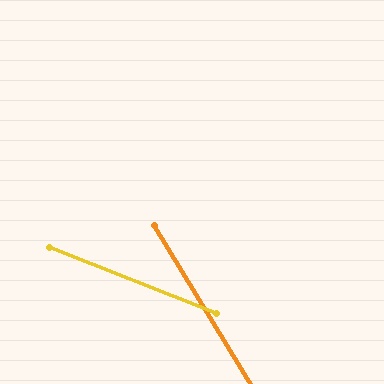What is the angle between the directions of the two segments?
Approximately 37 degrees.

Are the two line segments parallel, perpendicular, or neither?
Neither parallel nor perpendicular — they differ by about 37°.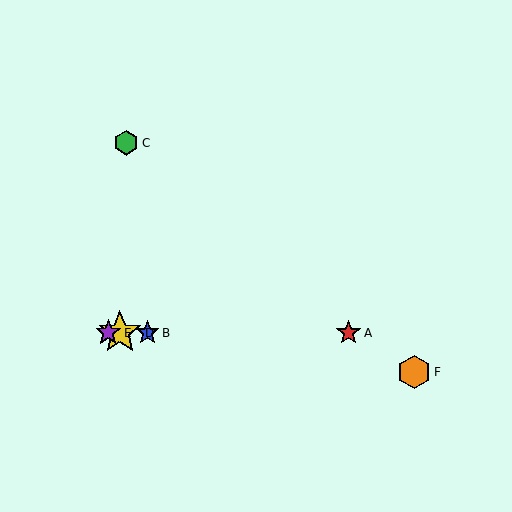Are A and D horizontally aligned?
Yes, both are at y≈333.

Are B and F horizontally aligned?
No, B is at y≈333 and F is at y≈372.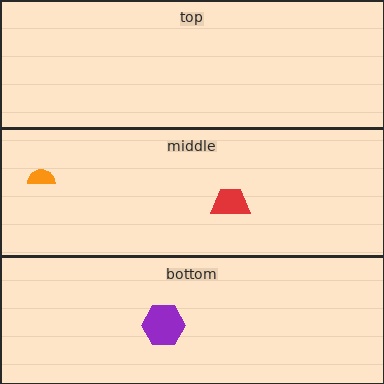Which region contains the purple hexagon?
The bottom region.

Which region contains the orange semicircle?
The middle region.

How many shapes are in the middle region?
2.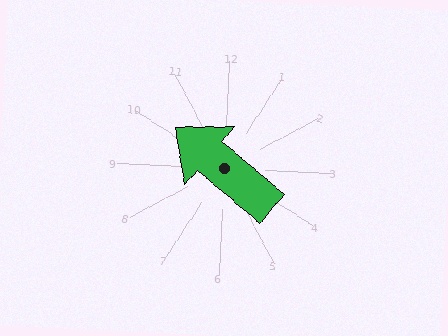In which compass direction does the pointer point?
Northwest.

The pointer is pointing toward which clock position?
Roughly 10 o'clock.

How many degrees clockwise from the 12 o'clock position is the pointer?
Approximately 307 degrees.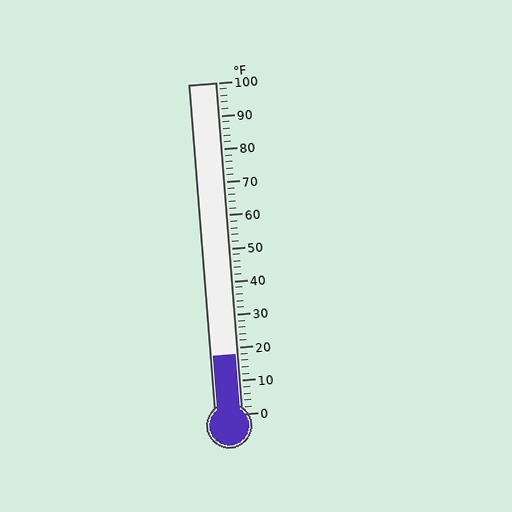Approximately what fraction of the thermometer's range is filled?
The thermometer is filled to approximately 20% of its range.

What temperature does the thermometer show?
The thermometer shows approximately 18°F.